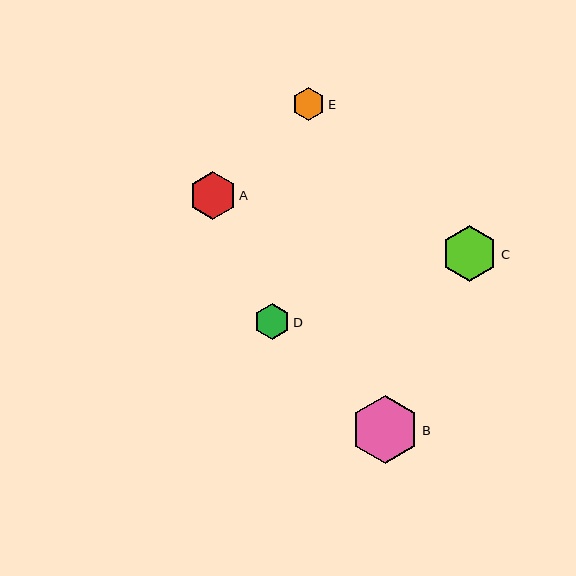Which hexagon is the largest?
Hexagon B is the largest with a size of approximately 68 pixels.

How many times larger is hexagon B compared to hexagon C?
Hexagon B is approximately 1.2 times the size of hexagon C.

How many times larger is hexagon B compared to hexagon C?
Hexagon B is approximately 1.2 times the size of hexagon C.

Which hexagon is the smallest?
Hexagon E is the smallest with a size of approximately 32 pixels.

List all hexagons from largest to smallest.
From largest to smallest: B, C, A, D, E.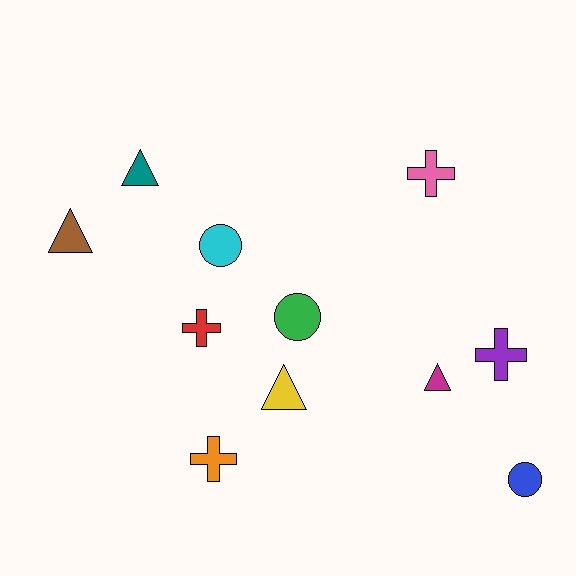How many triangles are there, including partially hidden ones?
There are 4 triangles.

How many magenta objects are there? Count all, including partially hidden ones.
There is 1 magenta object.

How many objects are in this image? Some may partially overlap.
There are 11 objects.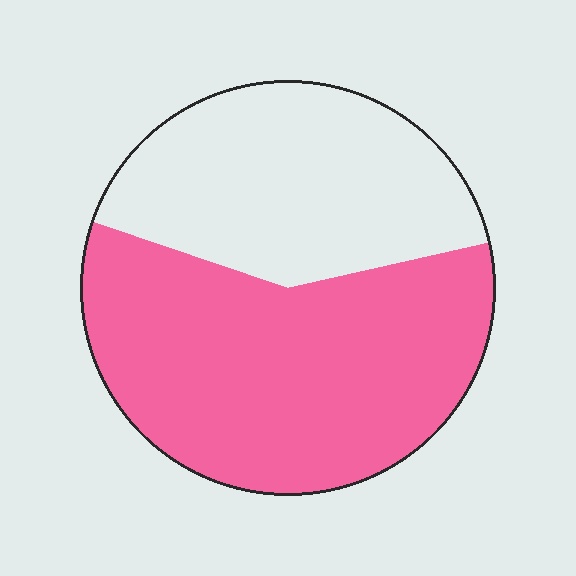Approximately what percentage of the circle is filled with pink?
Approximately 60%.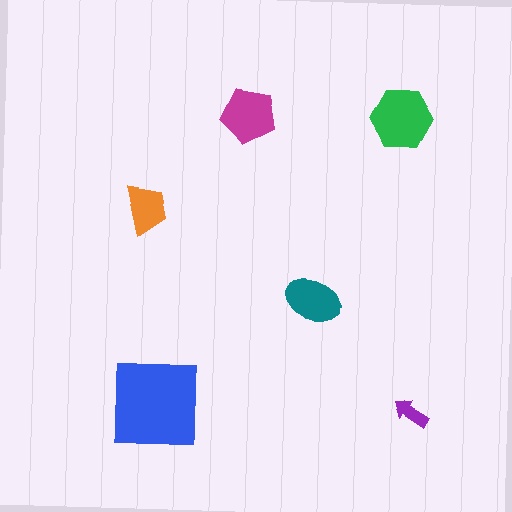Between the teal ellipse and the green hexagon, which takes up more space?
The green hexagon.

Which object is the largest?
The blue square.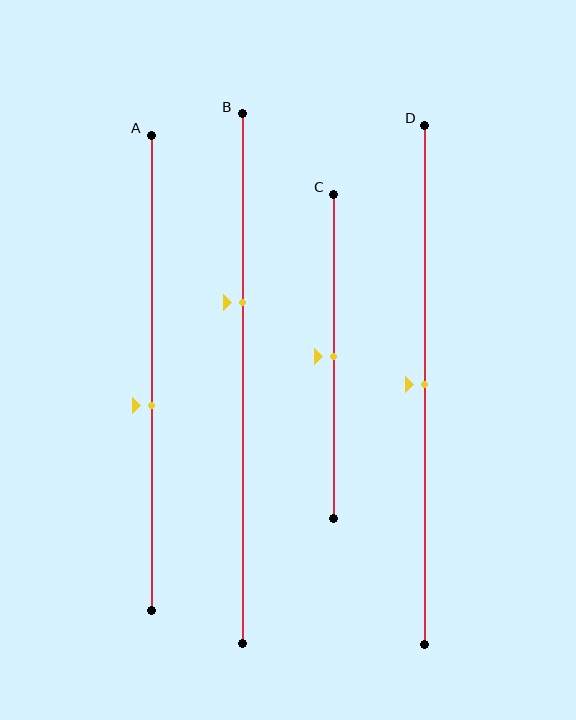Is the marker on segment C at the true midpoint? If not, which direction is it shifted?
Yes, the marker on segment C is at the true midpoint.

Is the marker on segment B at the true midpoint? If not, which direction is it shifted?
No, the marker on segment B is shifted upward by about 14% of the segment length.